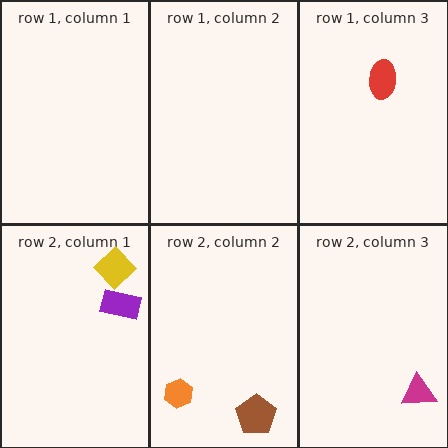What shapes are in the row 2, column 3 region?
The magenta triangle.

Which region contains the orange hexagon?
The row 2, column 2 region.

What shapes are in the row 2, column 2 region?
The orange hexagon, the brown pentagon.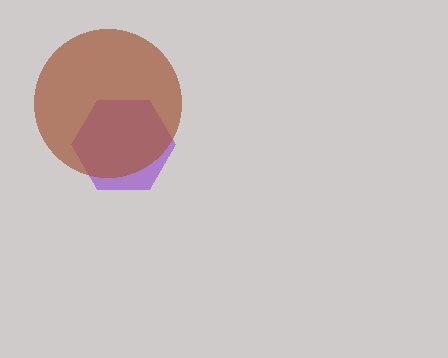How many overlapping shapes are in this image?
There are 2 overlapping shapes in the image.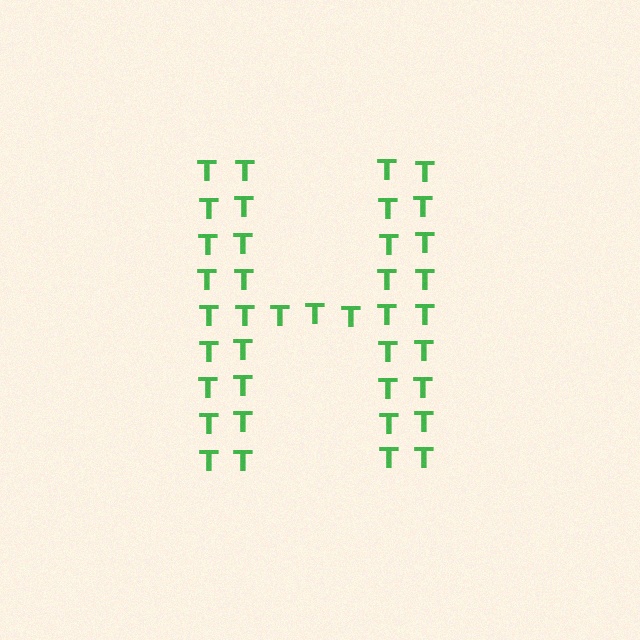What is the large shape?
The large shape is the letter H.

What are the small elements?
The small elements are letter T's.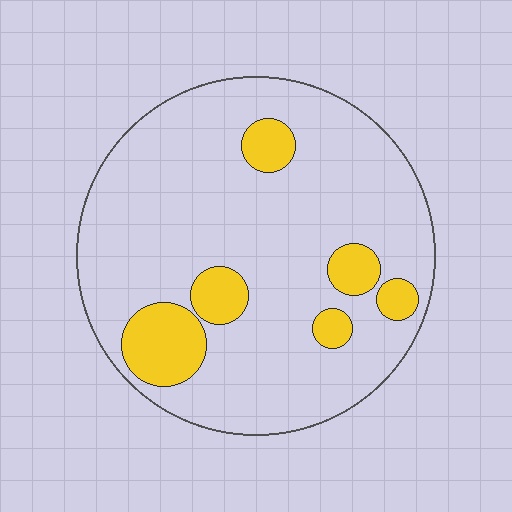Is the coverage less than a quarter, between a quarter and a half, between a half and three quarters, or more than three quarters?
Less than a quarter.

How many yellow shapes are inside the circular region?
6.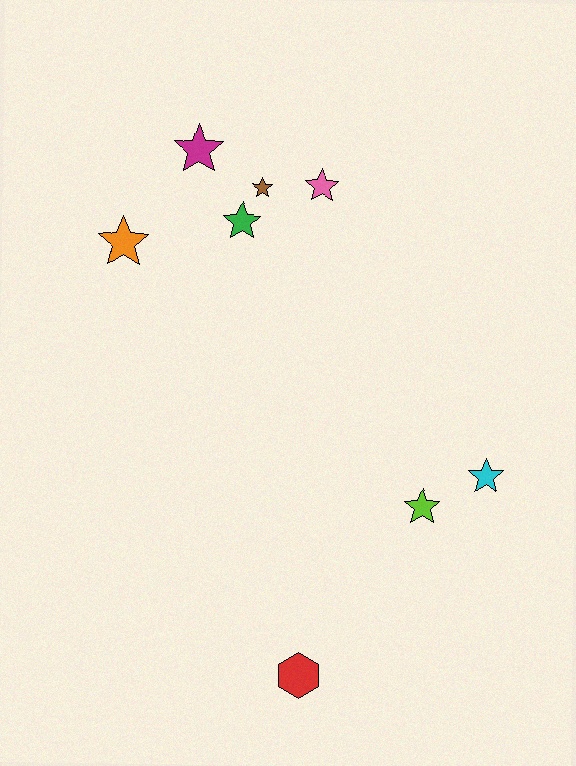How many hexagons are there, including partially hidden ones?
There is 1 hexagon.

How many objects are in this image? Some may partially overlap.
There are 8 objects.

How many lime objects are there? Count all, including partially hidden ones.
There is 1 lime object.